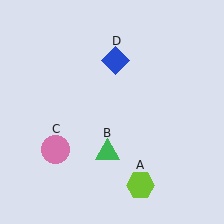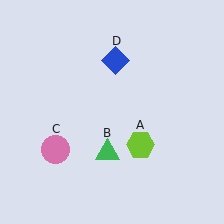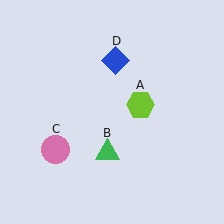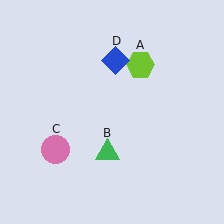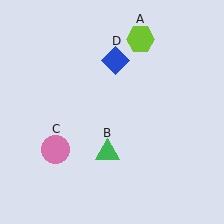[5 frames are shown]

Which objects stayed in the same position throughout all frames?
Green triangle (object B) and pink circle (object C) and blue diamond (object D) remained stationary.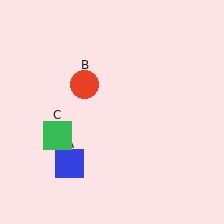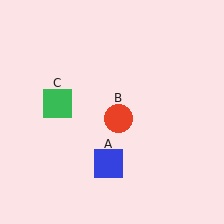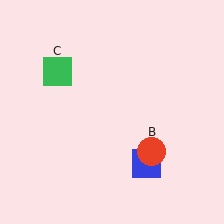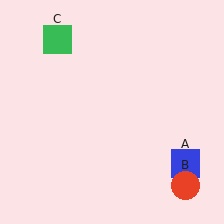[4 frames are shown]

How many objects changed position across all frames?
3 objects changed position: blue square (object A), red circle (object B), green square (object C).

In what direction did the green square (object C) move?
The green square (object C) moved up.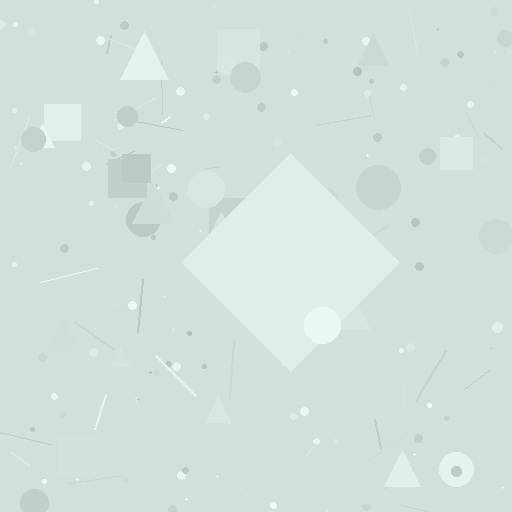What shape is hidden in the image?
A diamond is hidden in the image.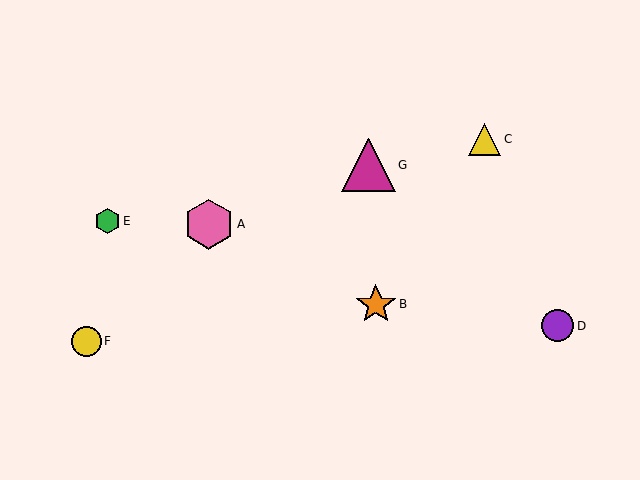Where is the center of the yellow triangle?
The center of the yellow triangle is at (485, 139).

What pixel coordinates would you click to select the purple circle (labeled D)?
Click at (558, 326) to select the purple circle D.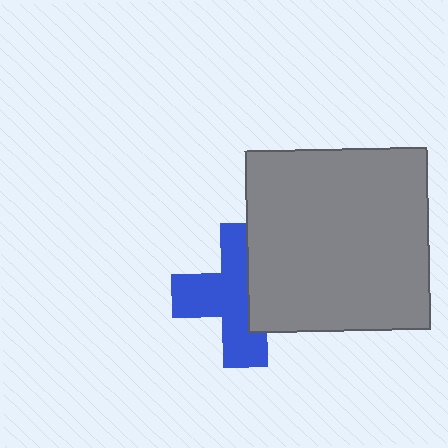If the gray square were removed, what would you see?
You would see the complete blue cross.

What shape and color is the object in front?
The object in front is a gray square.